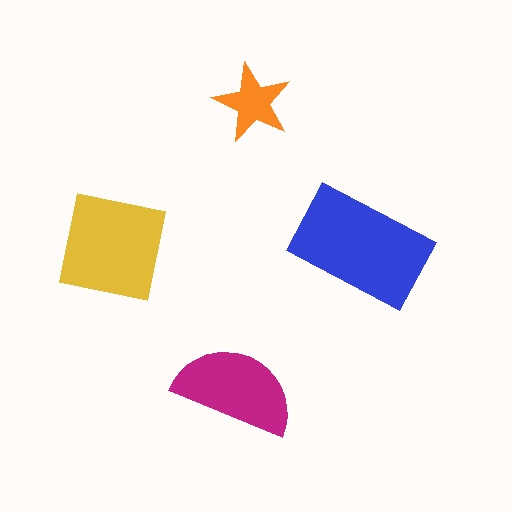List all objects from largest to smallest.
The blue rectangle, the yellow square, the magenta semicircle, the orange star.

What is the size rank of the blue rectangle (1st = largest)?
1st.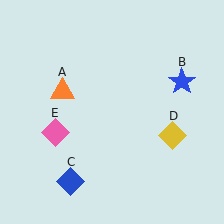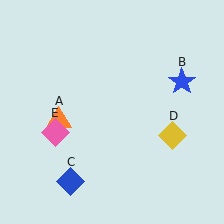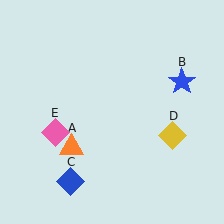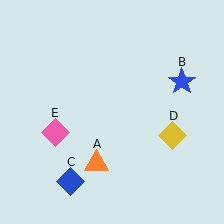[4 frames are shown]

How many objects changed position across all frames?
1 object changed position: orange triangle (object A).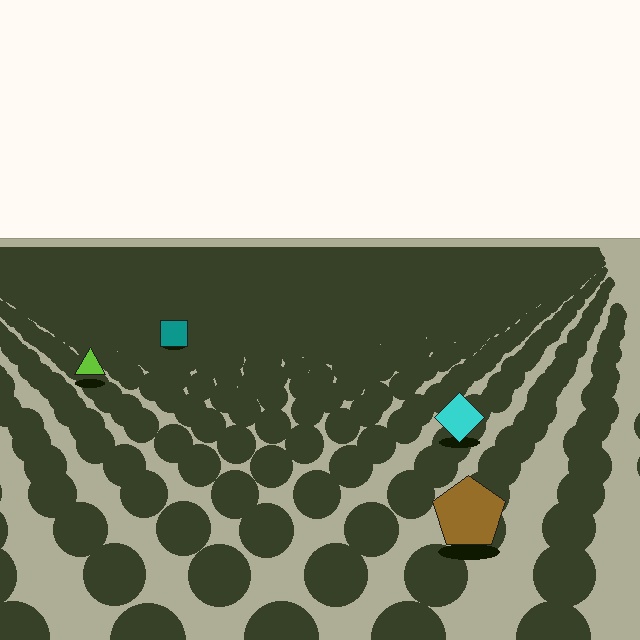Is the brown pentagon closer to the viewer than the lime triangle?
Yes. The brown pentagon is closer — you can tell from the texture gradient: the ground texture is coarser near it.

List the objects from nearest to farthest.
From nearest to farthest: the brown pentagon, the cyan diamond, the lime triangle, the teal square.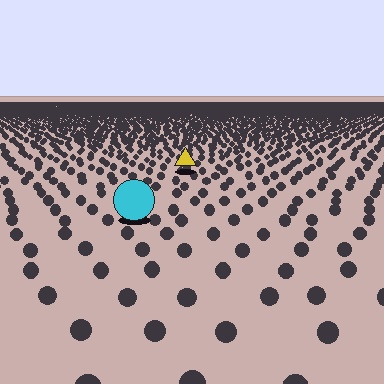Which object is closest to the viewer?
The cyan circle is closest. The texture marks near it are larger and more spread out.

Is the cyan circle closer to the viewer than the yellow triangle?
Yes. The cyan circle is closer — you can tell from the texture gradient: the ground texture is coarser near it.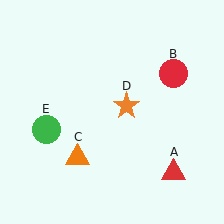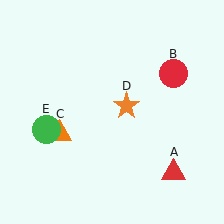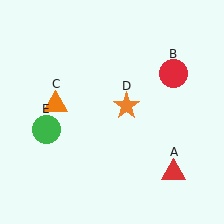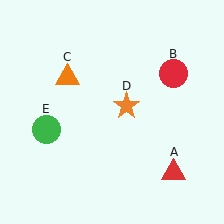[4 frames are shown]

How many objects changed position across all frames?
1 object changed position: orange triangle (object C).